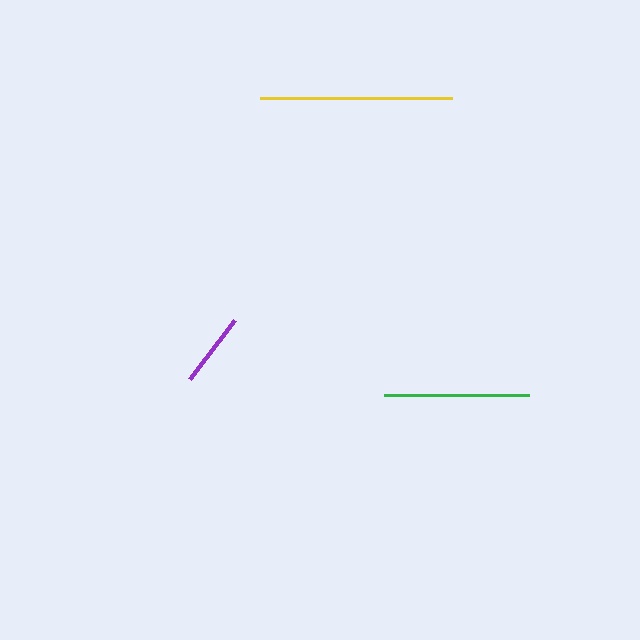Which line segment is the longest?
The yellow line is the longest at approximately 192 pixels.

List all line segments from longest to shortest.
From longest to shortest: yellow, green, purple.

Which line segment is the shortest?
The purple line is the shortest at approximately 74 pixels.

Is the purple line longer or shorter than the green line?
The green line is longer than the purple line.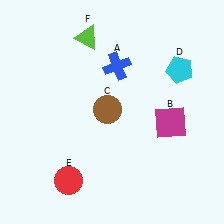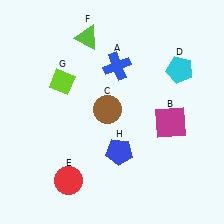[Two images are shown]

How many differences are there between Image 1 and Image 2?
There are 2 differences between the two images.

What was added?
A lime diamond (G), a blue pentagon (H) were added in Image 2.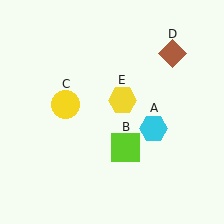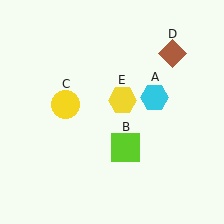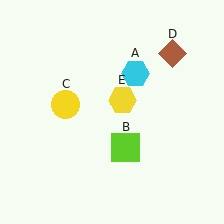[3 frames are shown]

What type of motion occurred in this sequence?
The cyan hexagon (object A) rotated counterclockwise around the center of the scene.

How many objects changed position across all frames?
1 object changed position: cyan hexagon (object A).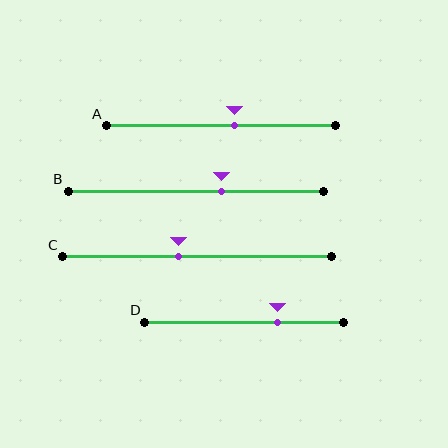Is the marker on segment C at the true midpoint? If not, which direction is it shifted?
No, the marker on segment C is shifted to the left by about 7% of the segment length.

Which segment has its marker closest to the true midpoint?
Segment A has its marker closest to the true midpoint.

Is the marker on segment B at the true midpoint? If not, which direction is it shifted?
No, the marker on segment B is shifted to the right by about 10% of the segment length.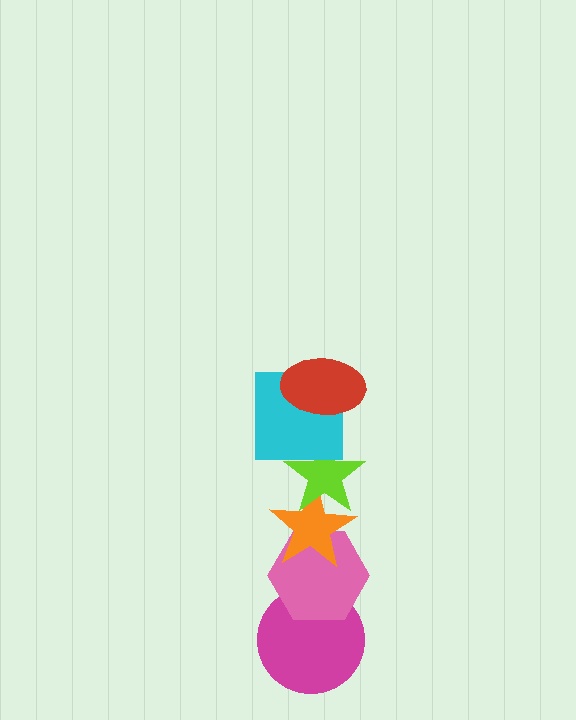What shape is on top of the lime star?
The cyan square is on top of the lime star.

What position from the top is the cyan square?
The cyan square is 2nd from the top.